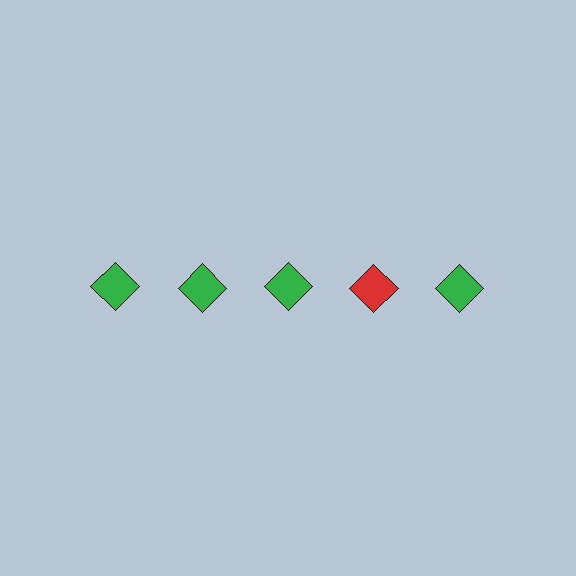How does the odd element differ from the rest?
It has a different color: red instead of green.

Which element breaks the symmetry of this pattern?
The red diamond in the top row, second from right column breaks the symmetry. All other shapes are green diamonds.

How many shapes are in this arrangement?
There are 5 shapes arranged in a grid pattern.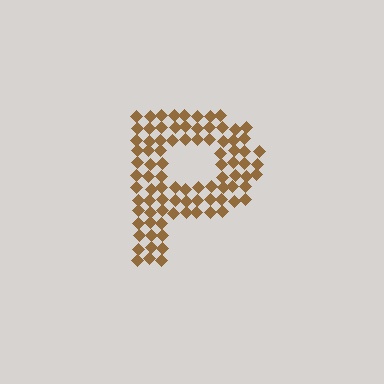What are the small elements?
The small elements are diamonds.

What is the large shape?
The large shape is the letter P.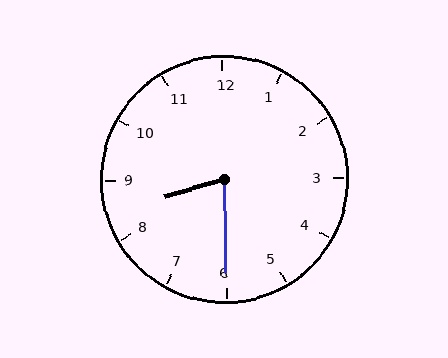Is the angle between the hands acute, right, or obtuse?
It is acute.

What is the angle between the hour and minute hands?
Approximately 75 degrees.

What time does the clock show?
8:30.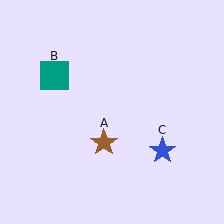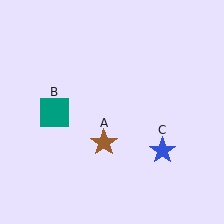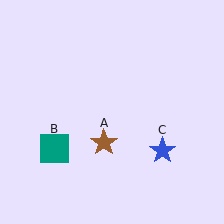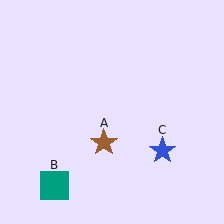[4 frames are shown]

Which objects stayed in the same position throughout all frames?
Brown star (object A) and blue star (object C) remained stationary.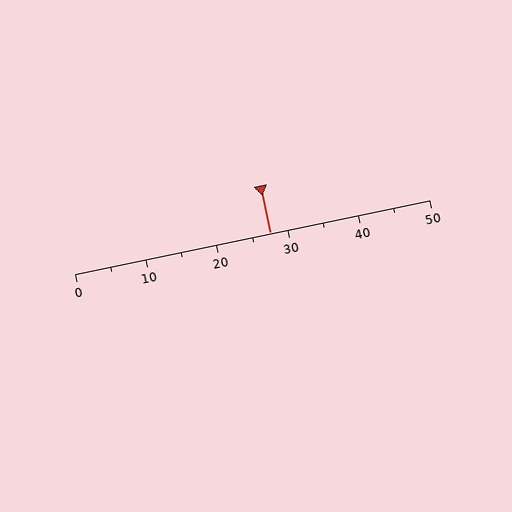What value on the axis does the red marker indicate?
The marker indicates approximately 27.5.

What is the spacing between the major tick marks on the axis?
The major ticks are spaced 10 apart.